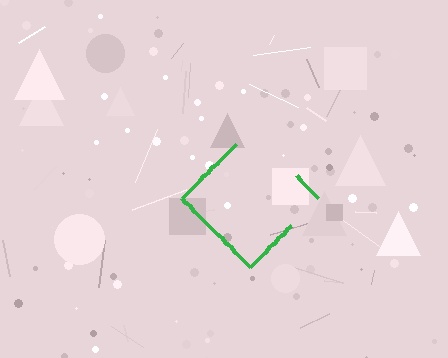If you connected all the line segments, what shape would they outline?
They would outline a diamond.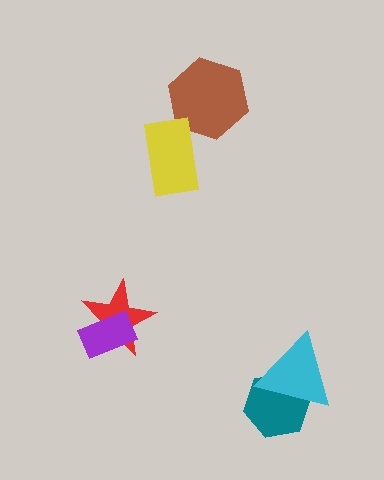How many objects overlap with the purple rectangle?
1 object overlaps with the purple rectangle.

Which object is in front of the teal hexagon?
The cyan triangle is in front of the teal hexagon.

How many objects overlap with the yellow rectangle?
1 object overlaps with the yellow rectangle.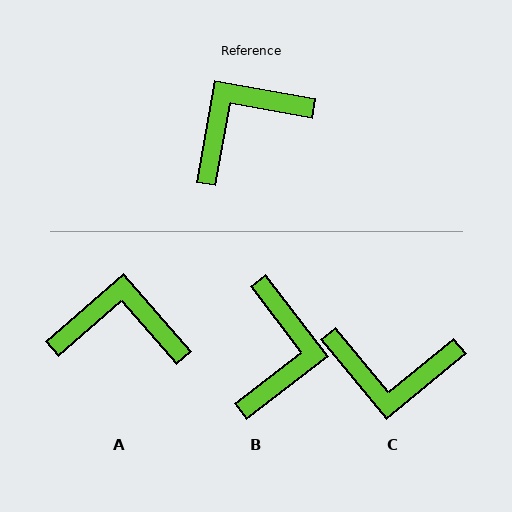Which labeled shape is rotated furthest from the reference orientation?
C, about 140 degrees away.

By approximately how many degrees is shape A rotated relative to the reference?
Approximately 39 degrees clockwise.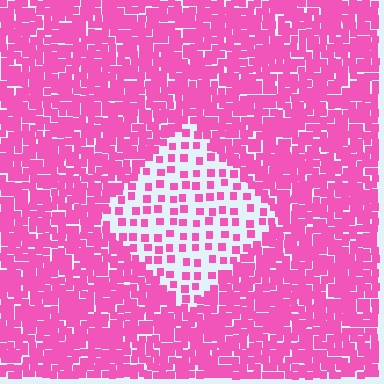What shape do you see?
I see a diamond.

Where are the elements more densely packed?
The elements are more densely packed outside the diamond boundary.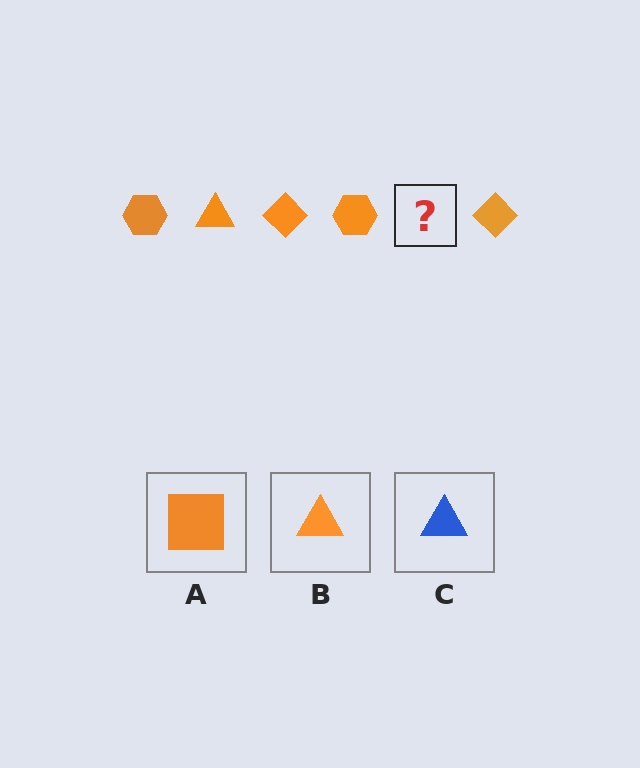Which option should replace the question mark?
Option B.